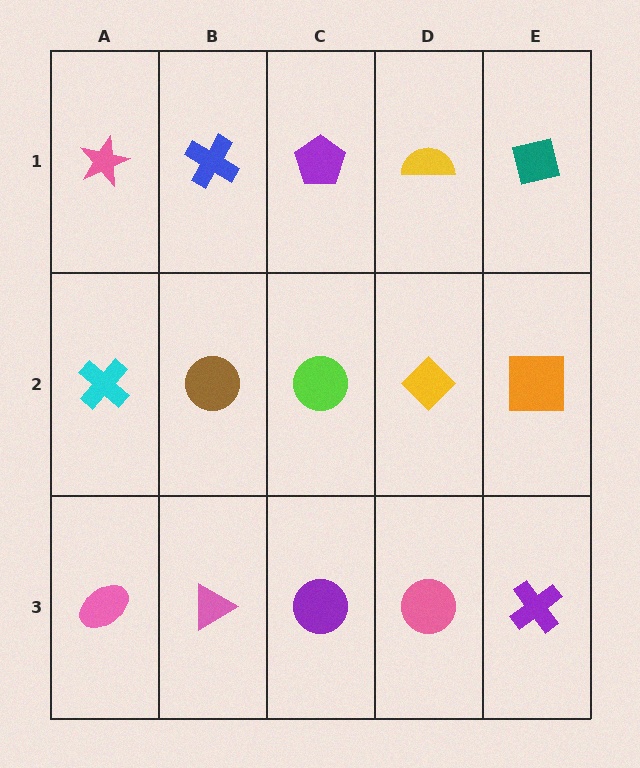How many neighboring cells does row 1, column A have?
2.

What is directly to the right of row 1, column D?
A teal square.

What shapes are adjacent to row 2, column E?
A teal square (row 1, column E), a purple cross (row 3, column E), a yellow diamond (row 2, column D).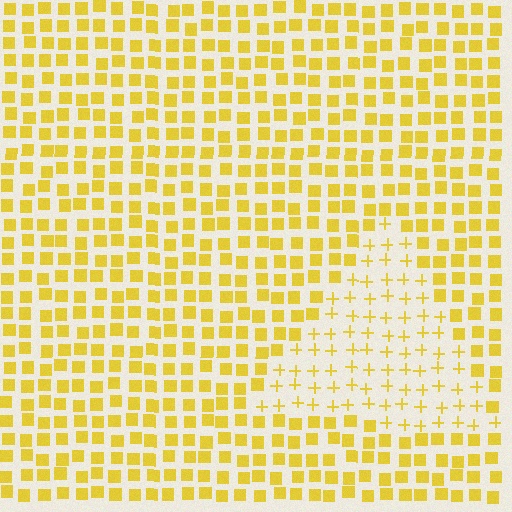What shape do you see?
I see a triangle.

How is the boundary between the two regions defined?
The boundary is defined by a change in element shape: plus signs inside vs. squares outside. All elements share the same color and spacing.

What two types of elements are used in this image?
The image uses plus signs inside the triangle region and squares outside it.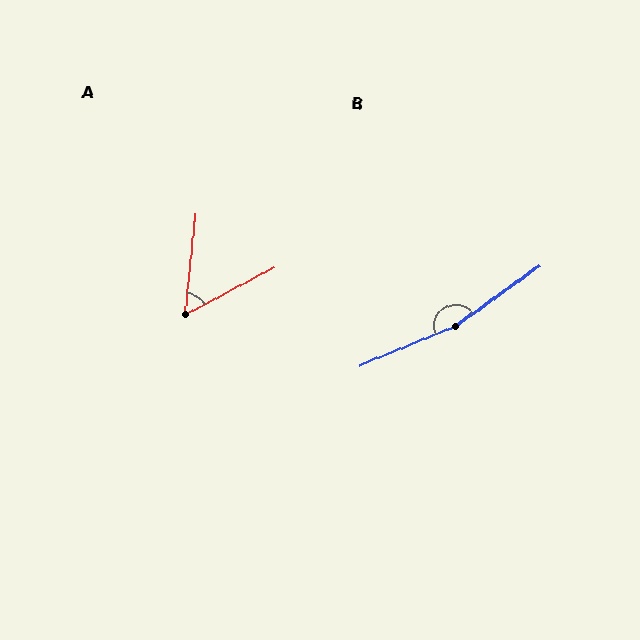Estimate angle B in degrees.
Approximately 167 degrees.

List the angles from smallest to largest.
A (56°), B (167°).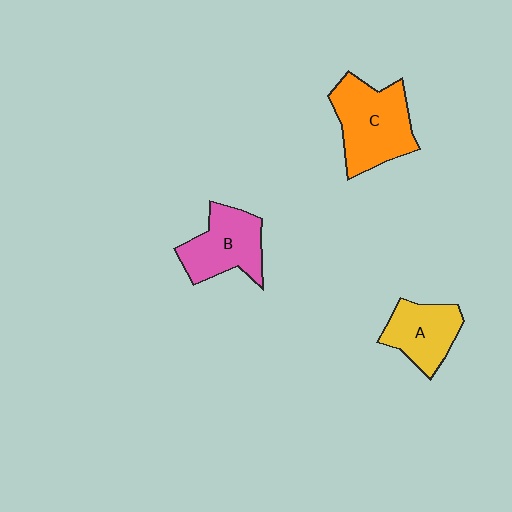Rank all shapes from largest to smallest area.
From largest to smallest: C (orange), B (pink), A (yellow).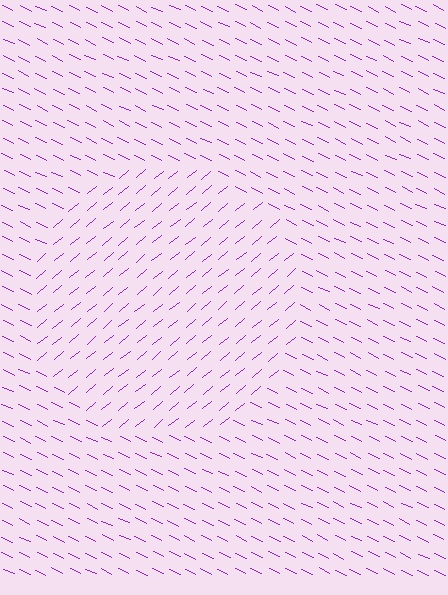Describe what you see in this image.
The image is filled with small purple line segments. A circle region in the image has lines oriented differently from the surrounding lines, creating a visible texture boundary.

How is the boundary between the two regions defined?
The boundary is defined purely by a change in line orientation (approximately 66 degrees difference). All lines are the same color and thickness.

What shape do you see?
I see a circle.